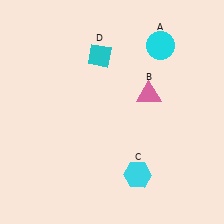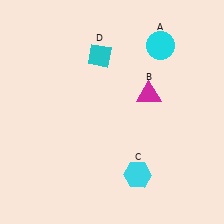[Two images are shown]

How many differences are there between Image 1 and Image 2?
There is 1 difference between the two images.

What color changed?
The triangle (B) changed from pink in Image 1 to magenta in Image 2.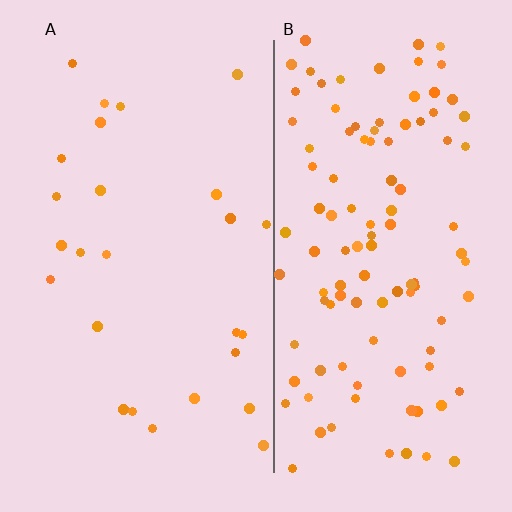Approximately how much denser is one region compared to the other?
Approximately 4.1× — region B over region A.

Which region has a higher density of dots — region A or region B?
B (the right).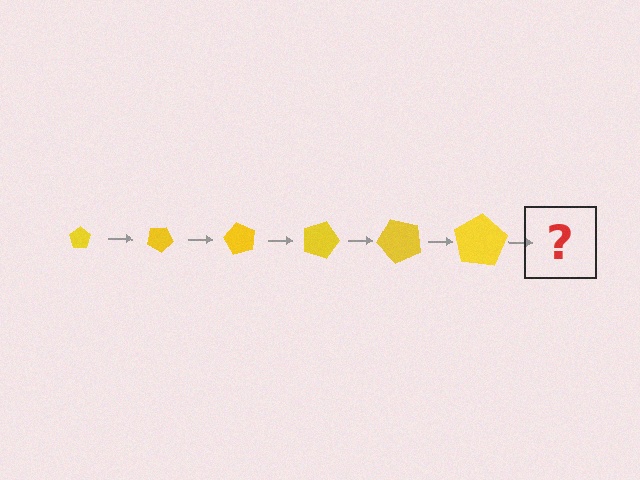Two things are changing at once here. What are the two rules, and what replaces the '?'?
The two rules are that the pentagon grows larger each step and it rotates 30 degrees each step. The '?' should be a pentagon, larger than the previous one and rotated 180 degrees from the start.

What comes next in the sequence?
The next element should be a pentagon, larger than the previous one and rotated 180 degrees from the start.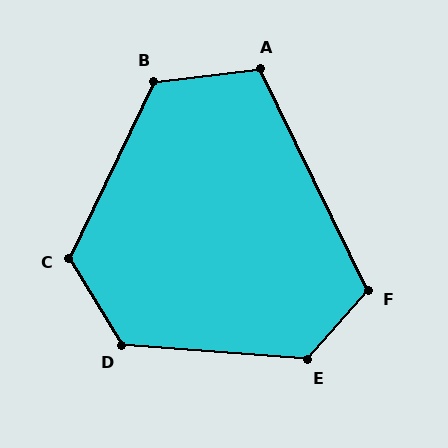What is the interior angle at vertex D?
Approximately 125 degrees (obtuse).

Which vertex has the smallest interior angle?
A, at approximately 109 degrees.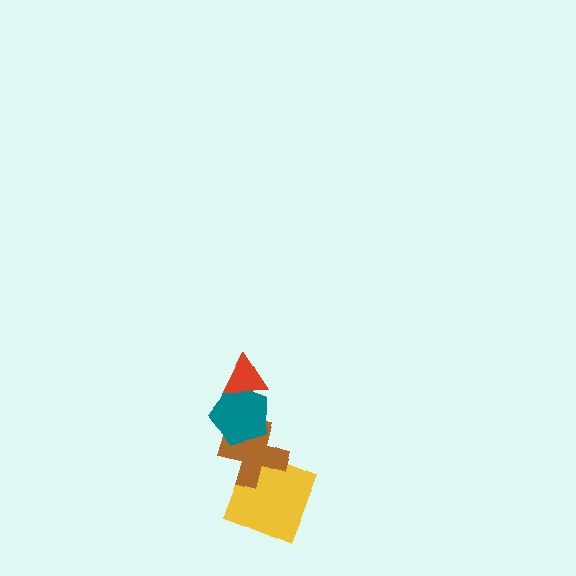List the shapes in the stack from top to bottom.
From top to bottom: the red triangle, the teal pentagon, the brown cross, the yellow square.